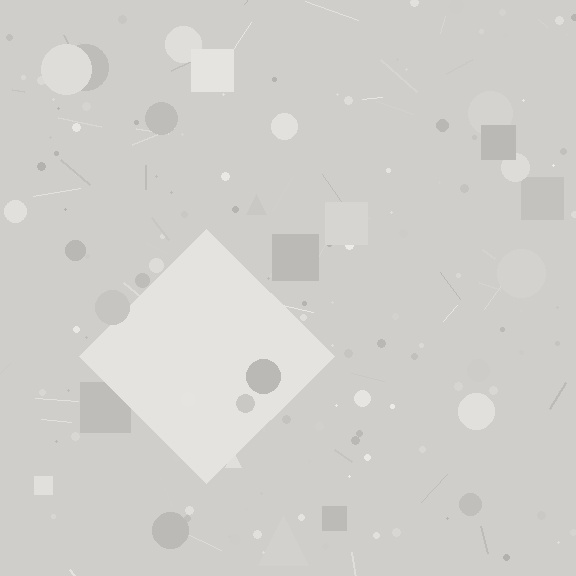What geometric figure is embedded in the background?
A diamond is embedded in the background.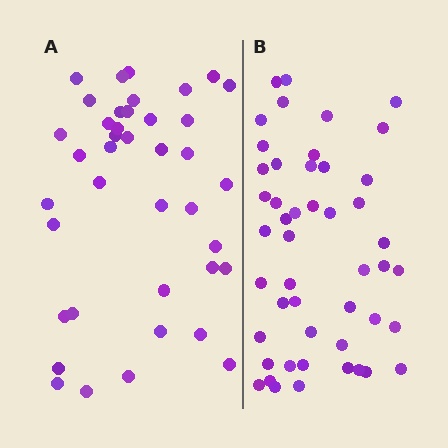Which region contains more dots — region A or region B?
Region B (the right region) has more dots.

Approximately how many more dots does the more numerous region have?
Region B has roughly 8 or so more dots than region A.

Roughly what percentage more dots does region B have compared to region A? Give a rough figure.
About 20% more.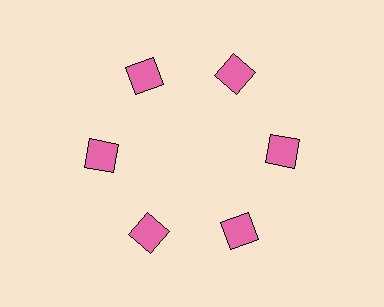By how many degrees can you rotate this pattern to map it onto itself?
The pattern maps onto itself every 60 degrees of rotation.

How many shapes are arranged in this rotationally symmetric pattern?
There are 6 shapes, arranged in 6 groups of 1.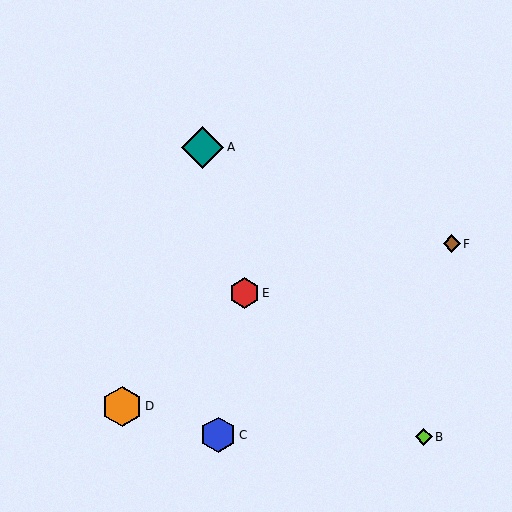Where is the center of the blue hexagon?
The center of the blue hexagon is at (218, 435).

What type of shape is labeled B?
Shape B is a lime diamond.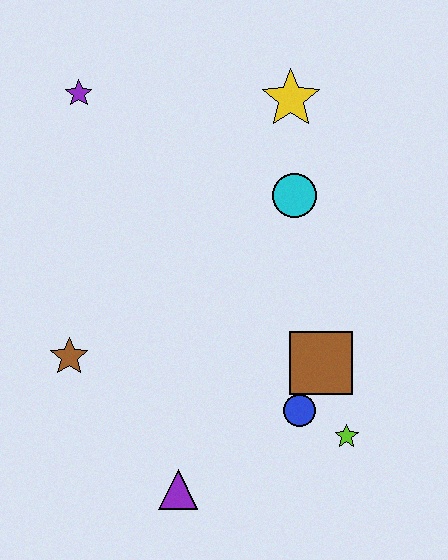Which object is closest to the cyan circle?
The yellow star is closest to the cyan circle.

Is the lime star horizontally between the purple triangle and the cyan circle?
No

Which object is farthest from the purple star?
The lime star is farthest from the purple star.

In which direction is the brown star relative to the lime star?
The brown star is to the left of the lime star.